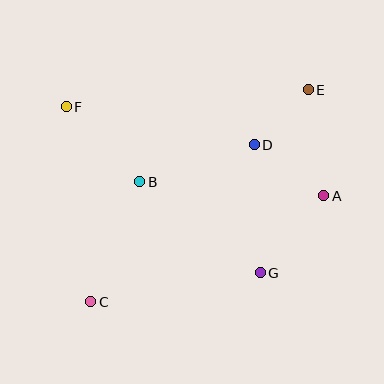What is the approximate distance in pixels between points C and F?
The distance between C and F is approximately 197 pixels.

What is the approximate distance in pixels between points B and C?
The distance between B and C is approximately 130 pixels.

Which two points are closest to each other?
Points D and E are closest to each other.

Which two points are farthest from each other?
Points C and E are farthest from each other.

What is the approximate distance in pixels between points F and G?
The distance between F and G is approximately 255 pixels.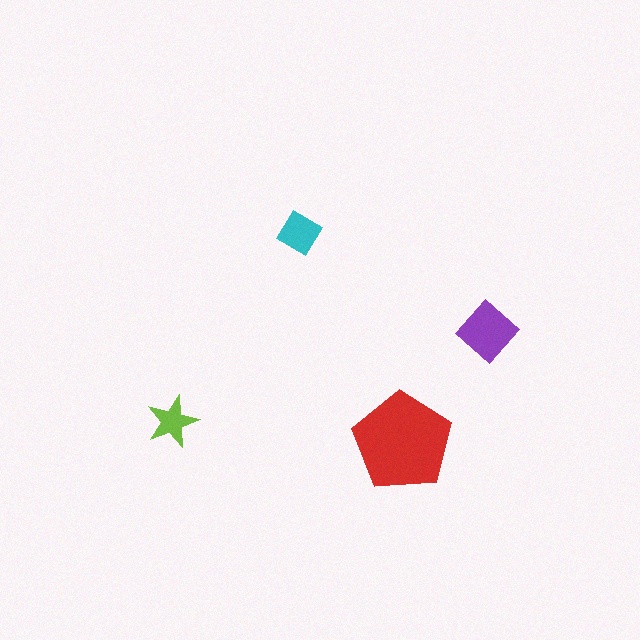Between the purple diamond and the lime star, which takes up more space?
The purple diamond.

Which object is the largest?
The red pentagon.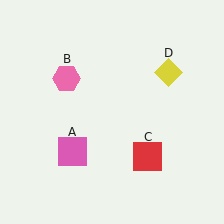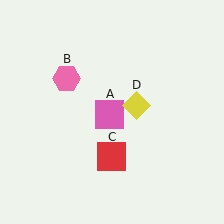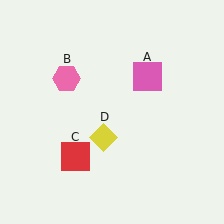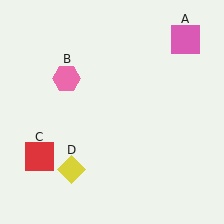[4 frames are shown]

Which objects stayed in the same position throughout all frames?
Pink hexagon (object B) remained stationary.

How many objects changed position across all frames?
3 objects changed position: pink square (object A), red square (object C), yellow diamond (object D).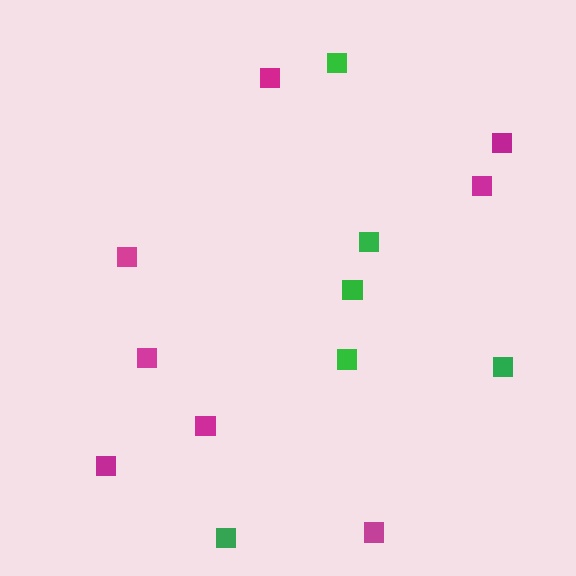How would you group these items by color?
There are 2 groups: one group of magenta squares (8) and one group of green squares (6).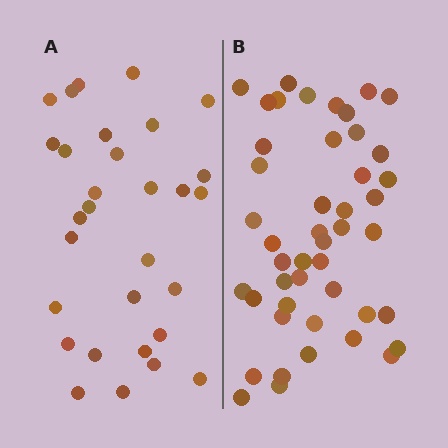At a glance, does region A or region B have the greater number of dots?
Region B (the right region) has more dots.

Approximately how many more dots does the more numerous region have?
Region B has approximately 15 more dots than region A.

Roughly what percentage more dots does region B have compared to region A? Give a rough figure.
About 55% more.